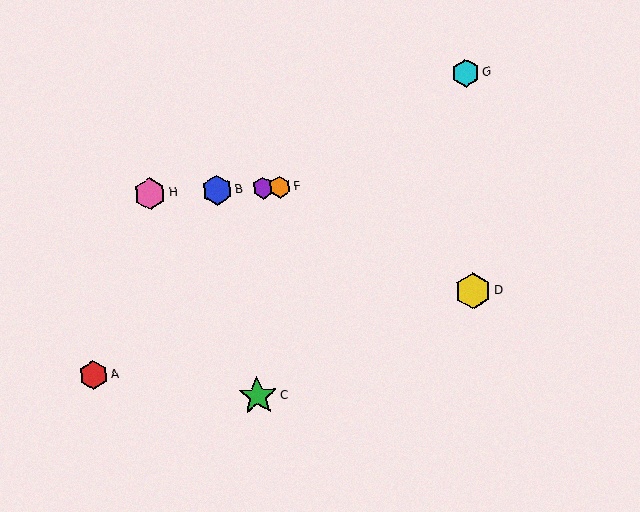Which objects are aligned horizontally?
Objects B, E, F, H are aligned horizontally.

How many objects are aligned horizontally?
4 objects (B, E, F, H) are aligned horizontally.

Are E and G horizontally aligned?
No, E is at y≈188 and G is at y≈73.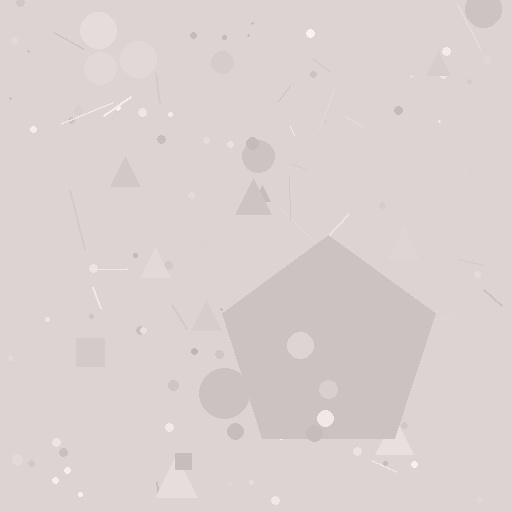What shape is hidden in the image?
A pentagon is hidden in the image.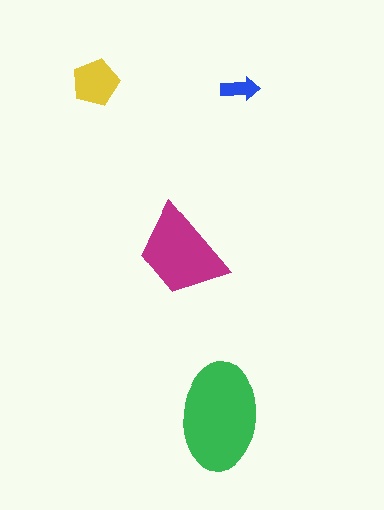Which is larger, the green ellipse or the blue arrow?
The green ellipse.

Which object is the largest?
The green ellipse.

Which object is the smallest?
The blue arrow.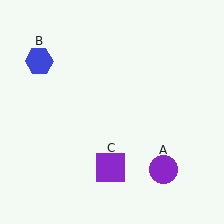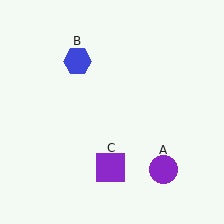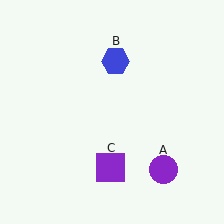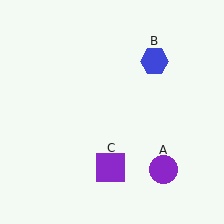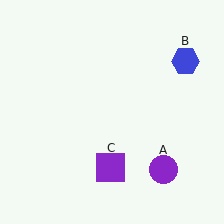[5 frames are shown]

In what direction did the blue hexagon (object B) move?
The blue hexagon (object B) moved right.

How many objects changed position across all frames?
1 object changed position: blue hexagon (object B).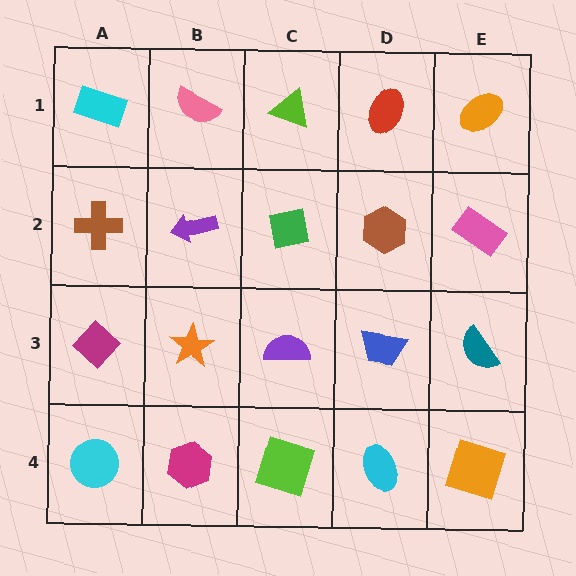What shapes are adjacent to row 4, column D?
A blue trapezoid (row 3, column D), a lime square (row 4, column C), an orange square (row 4, column E).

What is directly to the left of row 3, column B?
A magenta diamond.